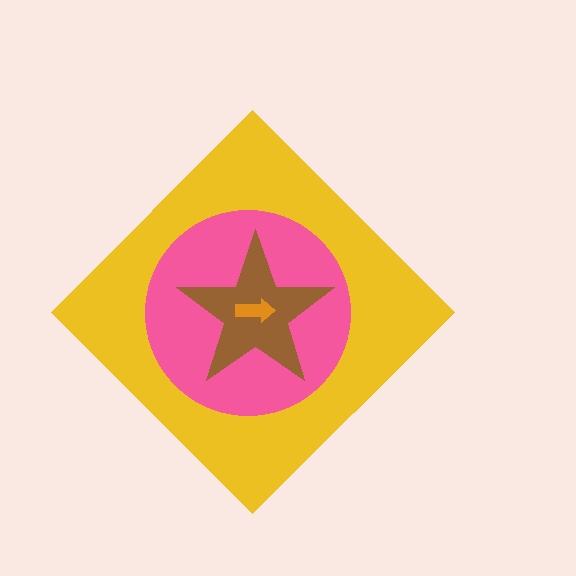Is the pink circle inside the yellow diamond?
Yes.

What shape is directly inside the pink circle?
The brown star.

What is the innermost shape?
The orange arrow.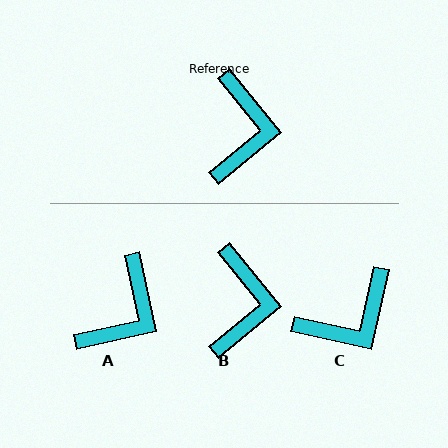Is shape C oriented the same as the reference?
No, it is off by about 52 degrees.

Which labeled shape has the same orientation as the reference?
B.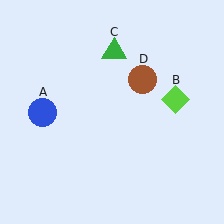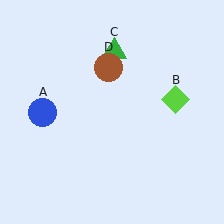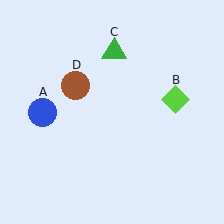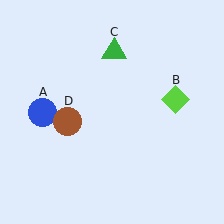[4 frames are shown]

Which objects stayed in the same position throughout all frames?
Blue circle (object A) and lime diamond (object B) and green triangle (object C) remained stationary.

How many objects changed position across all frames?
1 object changed position: brown circle (object D).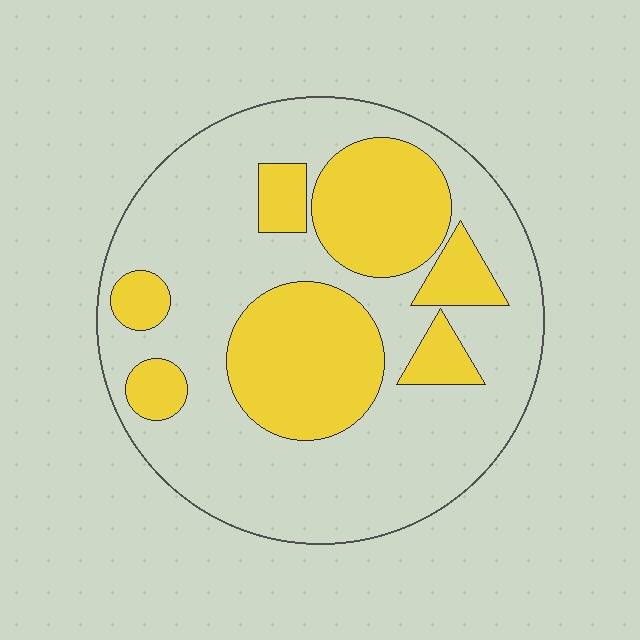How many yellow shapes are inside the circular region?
7.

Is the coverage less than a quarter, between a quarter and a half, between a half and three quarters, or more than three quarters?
Between a quarter and a half.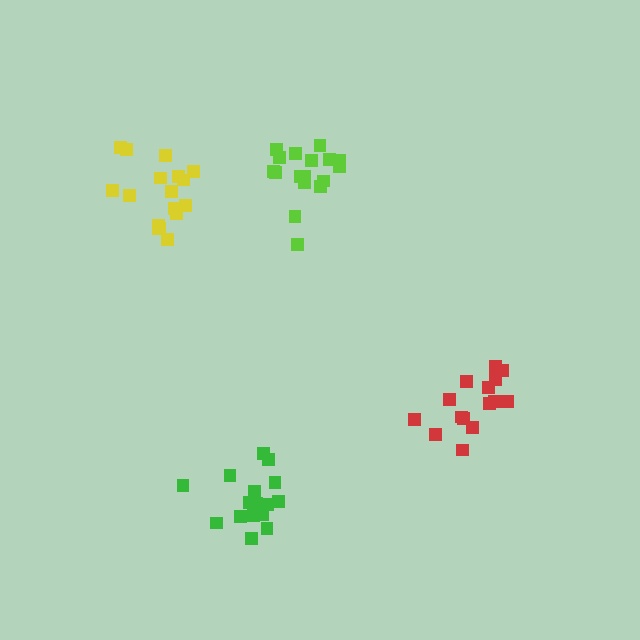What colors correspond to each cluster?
The clusters are colored: red, lime, green, yellow.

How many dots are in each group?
Group 1: 15 dots, Group 2: 17 dots, Group 3: 16 dots, Group 4: 17 dots (65 total).